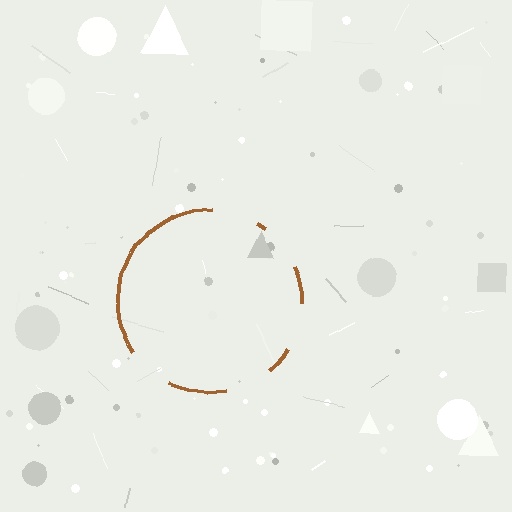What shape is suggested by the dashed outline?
The dashed outline suggests a circle.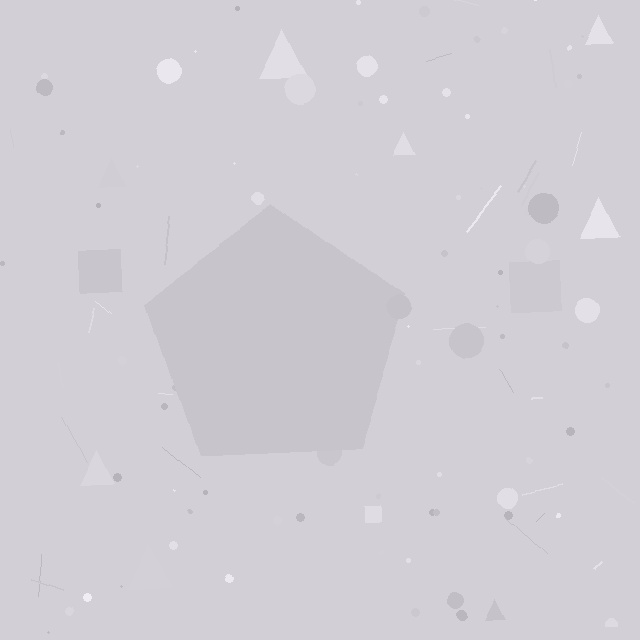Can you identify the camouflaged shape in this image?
The camouflaged shape is a pentagon.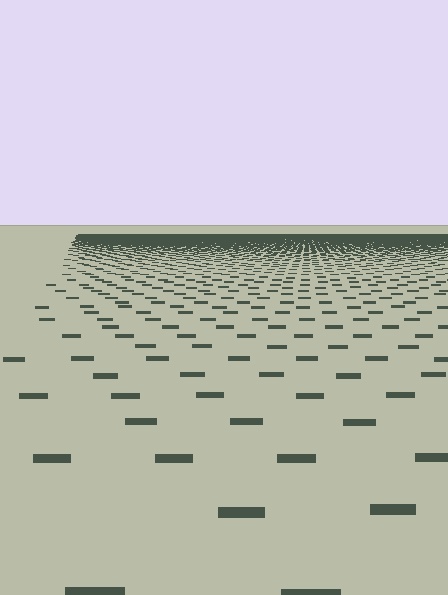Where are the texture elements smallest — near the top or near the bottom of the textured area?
Near the top.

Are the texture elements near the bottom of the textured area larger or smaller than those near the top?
Larger. Near the bottom, elements are closer to the viewer and appear at a bigger on-screen size.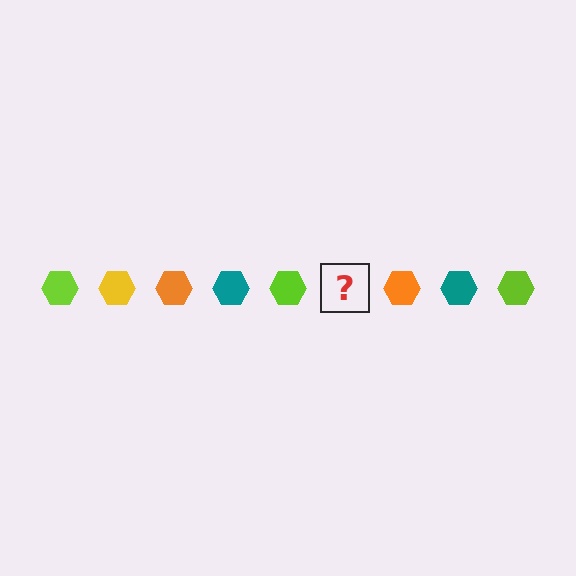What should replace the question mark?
The question mark should be replaced with a yellow hexagon.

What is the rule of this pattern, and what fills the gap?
The rule is that the pattern cycles through lime, yellow, orange, teal hexagons. The gap should be filled with a yellow hexagon.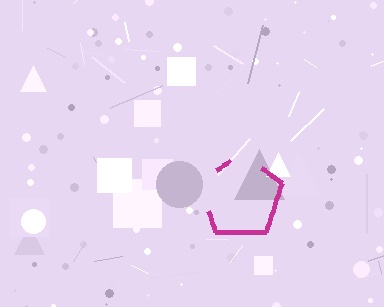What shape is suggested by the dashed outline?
The dashed outline suggests a pentagon.